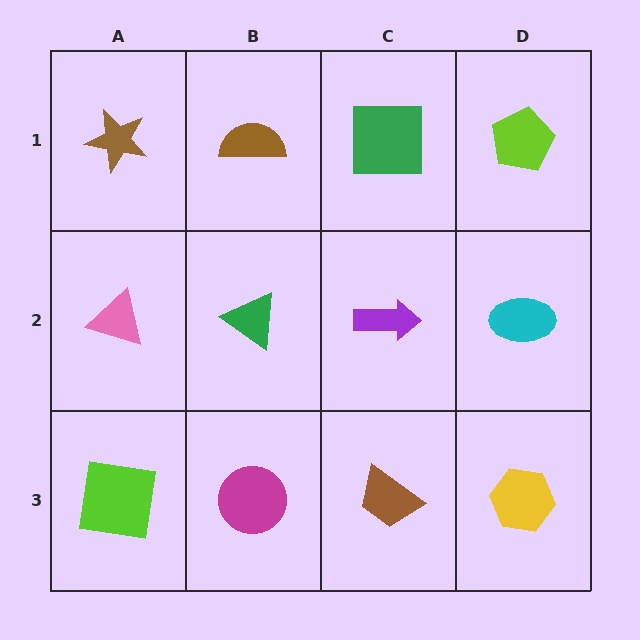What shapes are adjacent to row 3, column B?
A green triangle (row 2, column B), a lime square (row 3, column A), a brown trapezoid (row 3, column C).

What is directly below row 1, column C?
A purple arrow.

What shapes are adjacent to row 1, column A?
A pink triangle (row 2, column A), a brown semicircle (row 1, column B).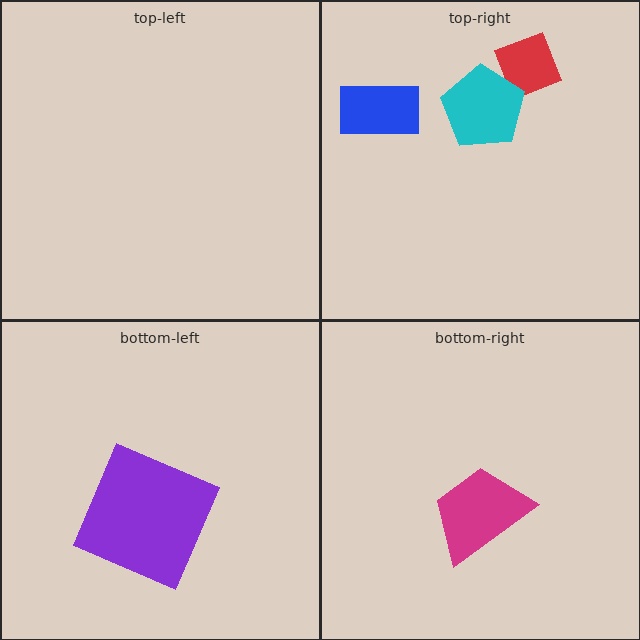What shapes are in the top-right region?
The blue rectangle, the red diamond, the cyan pentagon.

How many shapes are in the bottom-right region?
1.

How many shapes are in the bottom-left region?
1.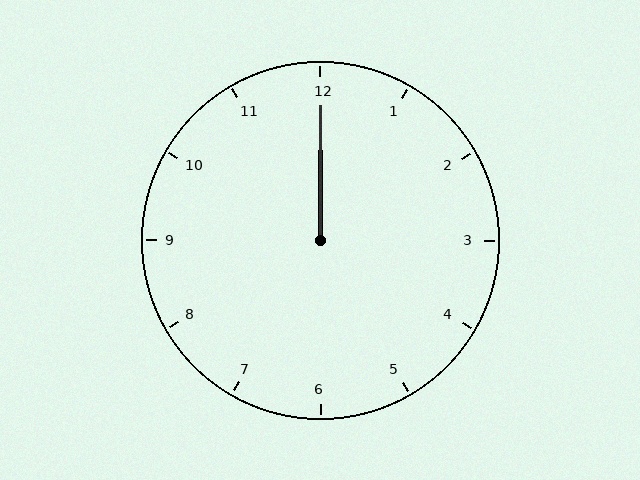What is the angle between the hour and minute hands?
Approximately 0 degrees.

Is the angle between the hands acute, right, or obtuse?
It is acute.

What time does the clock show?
12:00.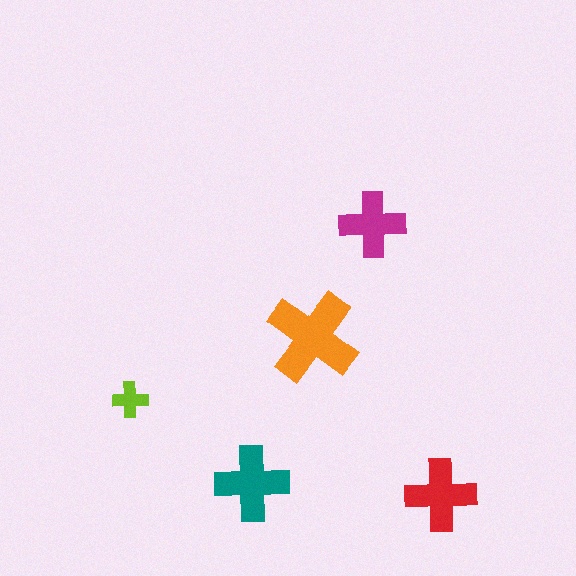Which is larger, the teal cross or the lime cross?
The teal one.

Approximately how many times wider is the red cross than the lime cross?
About 2 times wider.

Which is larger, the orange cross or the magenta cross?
The orange one.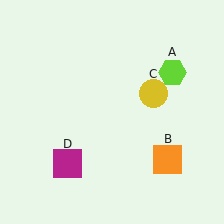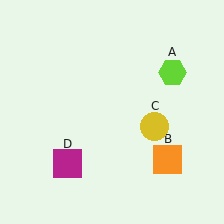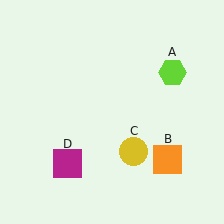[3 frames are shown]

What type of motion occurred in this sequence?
The yellow circle (object C) rotated clockwise around the center of the scene.